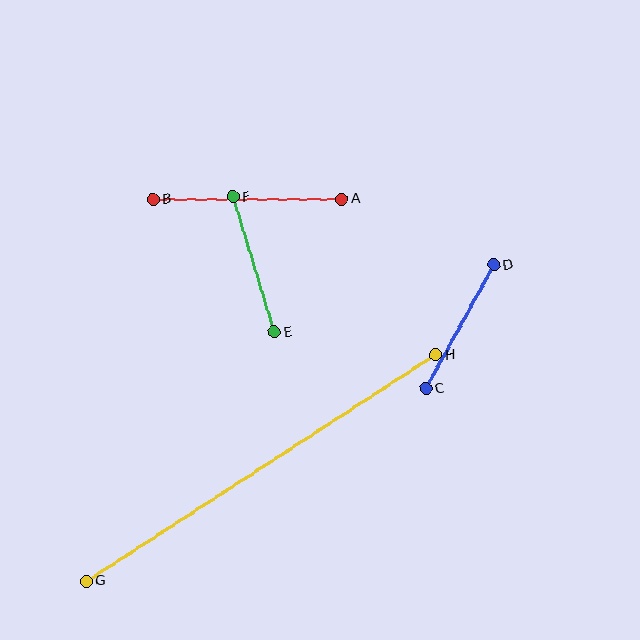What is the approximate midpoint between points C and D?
The midpoint is at approximately (460, 327) pixels.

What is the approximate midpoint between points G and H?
The midpoint is at approximately (261, 468) pixels.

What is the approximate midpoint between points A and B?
The midpoint is at approximately (247, 199) pixels.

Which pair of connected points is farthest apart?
Points G and H are farthest apart.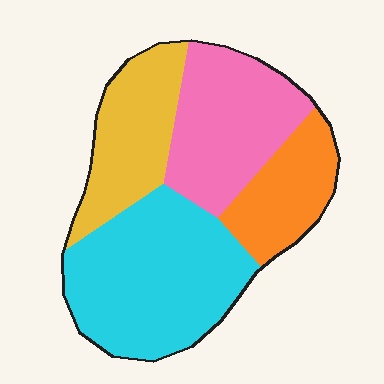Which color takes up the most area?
Cyan, at roughly 35%.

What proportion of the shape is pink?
Pink covers 26% of the shape.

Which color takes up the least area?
Orange, at roughly 15%.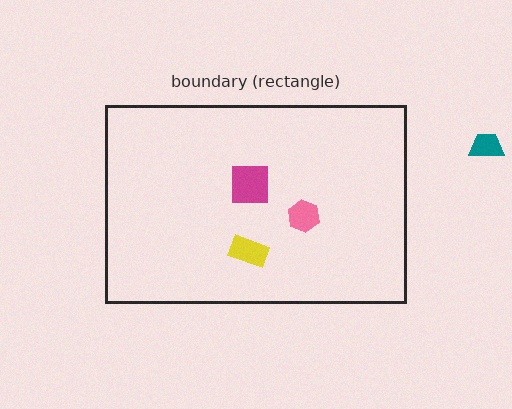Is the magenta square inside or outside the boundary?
Inside.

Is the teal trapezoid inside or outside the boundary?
Outside.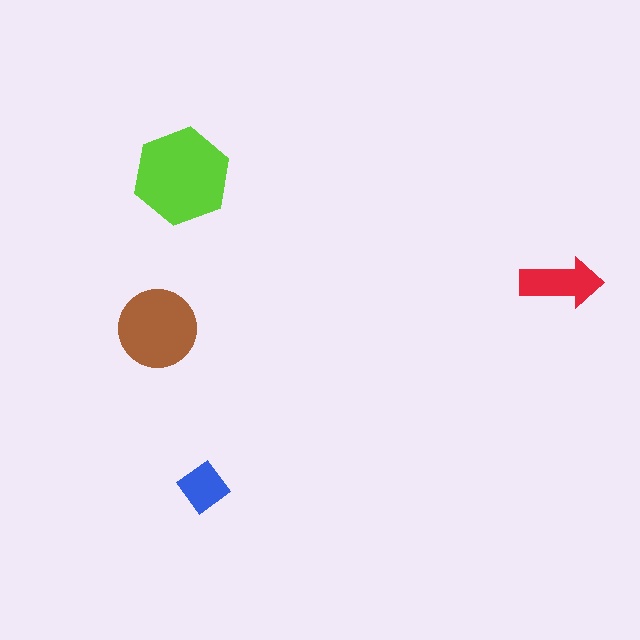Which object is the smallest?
The blue diamond.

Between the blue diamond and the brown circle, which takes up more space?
The brown circle.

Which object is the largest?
The lime hexagon.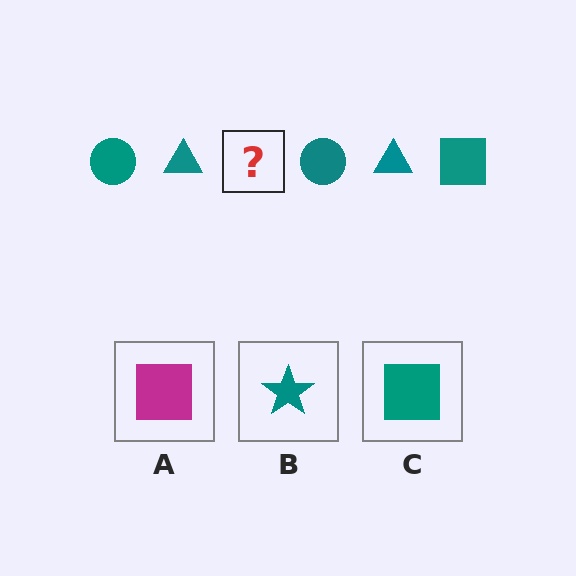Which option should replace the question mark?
Option C.